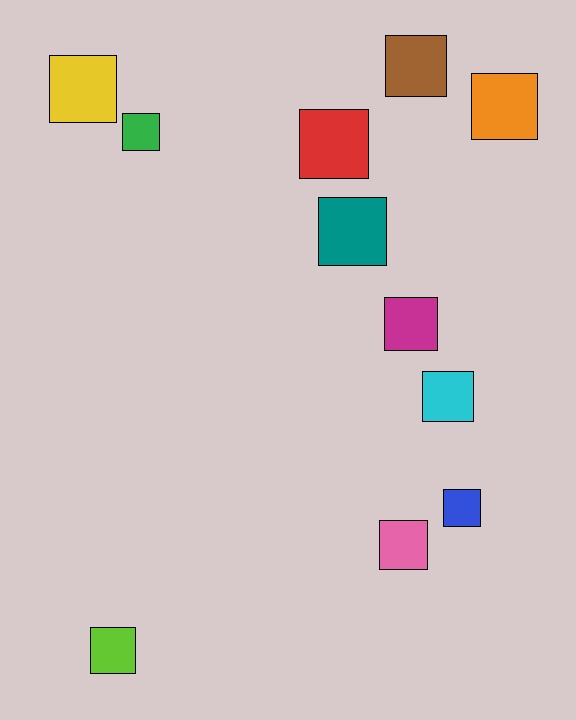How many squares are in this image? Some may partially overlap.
There are 11 squares.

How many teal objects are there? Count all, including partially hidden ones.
There is 1 teal object.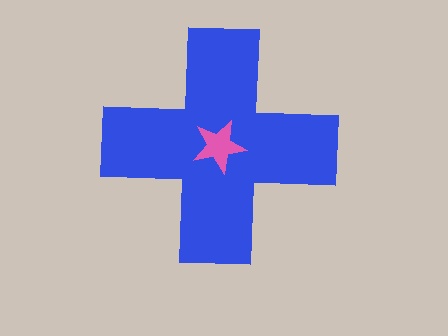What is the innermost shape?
The pink star.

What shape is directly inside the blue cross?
The pink star.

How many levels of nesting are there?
2.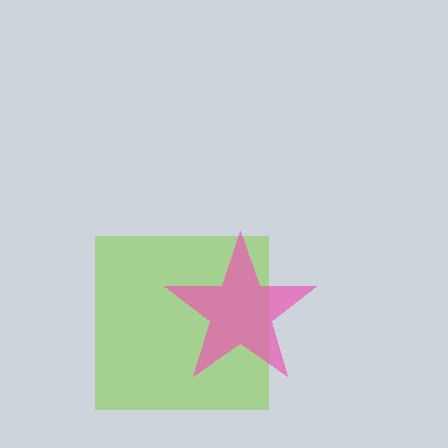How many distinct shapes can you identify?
There are 2 distinct shapes: a lime square, a pink star.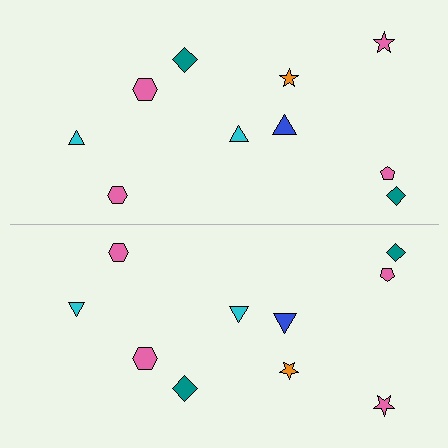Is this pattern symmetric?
Yes, this pattern has bilateral (reflection) symmetry.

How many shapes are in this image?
There are 20 shapes in this image.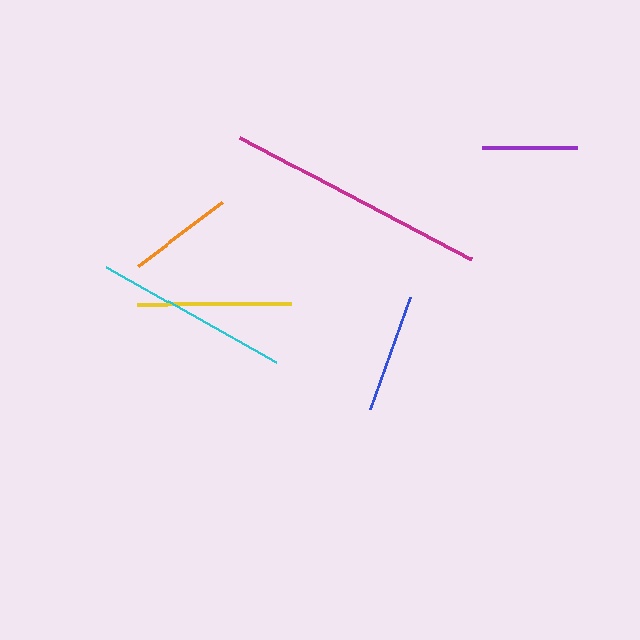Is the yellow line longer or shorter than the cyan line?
The cyan line is longer than the yellow line.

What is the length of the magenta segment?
The magenta segment is approximately 261 pixels long.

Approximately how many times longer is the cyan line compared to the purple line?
The cyan line is approximately 2.0 times the length of the purple line.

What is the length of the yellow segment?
The yellow segment is approximately 154 pixels long.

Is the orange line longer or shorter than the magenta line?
The magenta line is longer than the orange line.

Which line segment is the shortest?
The purple line is the shortest at approximately 95 pixels.